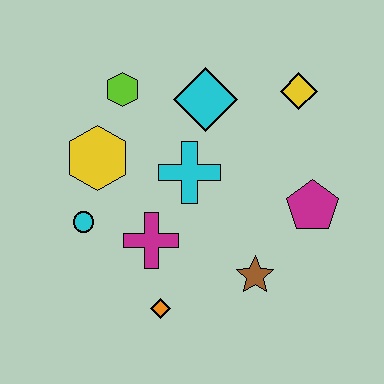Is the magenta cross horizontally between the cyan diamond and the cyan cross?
No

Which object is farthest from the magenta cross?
The yellow diamond is farthest from the magenta cross.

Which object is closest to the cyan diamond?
The cyan cross is closest to the cyan diamond.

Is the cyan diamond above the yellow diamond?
No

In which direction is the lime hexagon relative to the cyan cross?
The lime hexagon is above the cyan cross.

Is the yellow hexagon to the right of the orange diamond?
No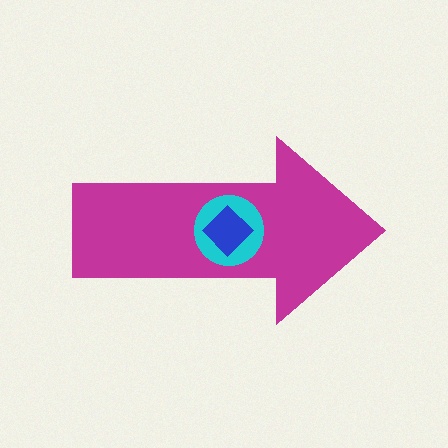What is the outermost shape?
The magenta arrow.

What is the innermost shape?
The blue diamond.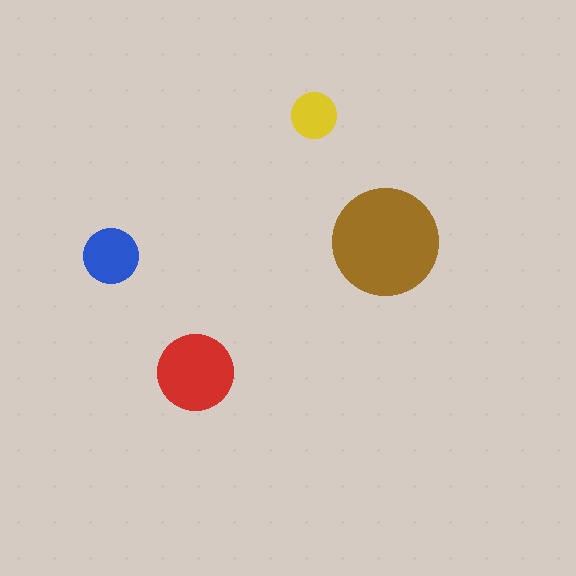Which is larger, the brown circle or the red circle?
The brown one.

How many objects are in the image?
There are 4 objects in the image.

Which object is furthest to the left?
The blue circle is leftmost.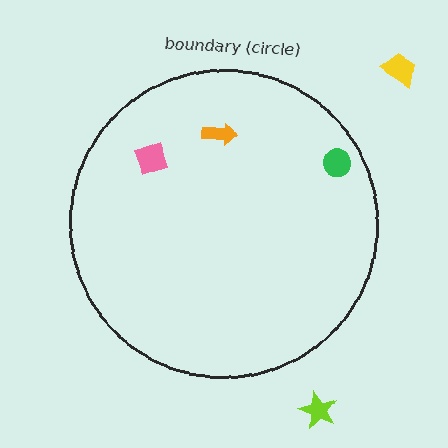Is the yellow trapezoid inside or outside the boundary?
Outside.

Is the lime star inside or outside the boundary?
Outside.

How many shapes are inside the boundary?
3 inside, 2 outside.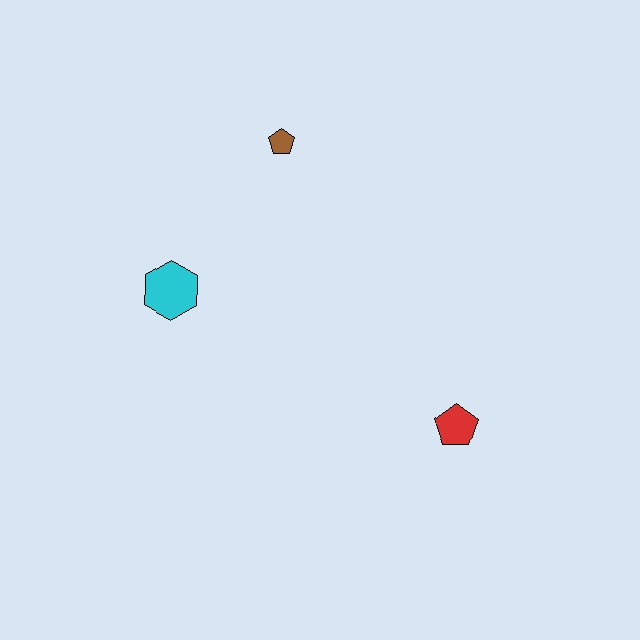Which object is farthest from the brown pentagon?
The red pentagon is farthest from the brown pentagon.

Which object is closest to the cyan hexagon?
The brown pentagon is closest to the cyan hexagon.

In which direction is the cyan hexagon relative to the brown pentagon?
The cyan hexagon is below the brown pentagon.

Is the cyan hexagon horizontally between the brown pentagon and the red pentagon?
No